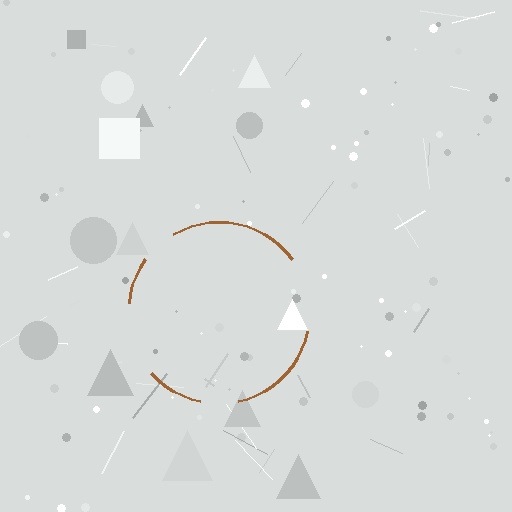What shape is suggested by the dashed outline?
The dashed outline suggests a circle.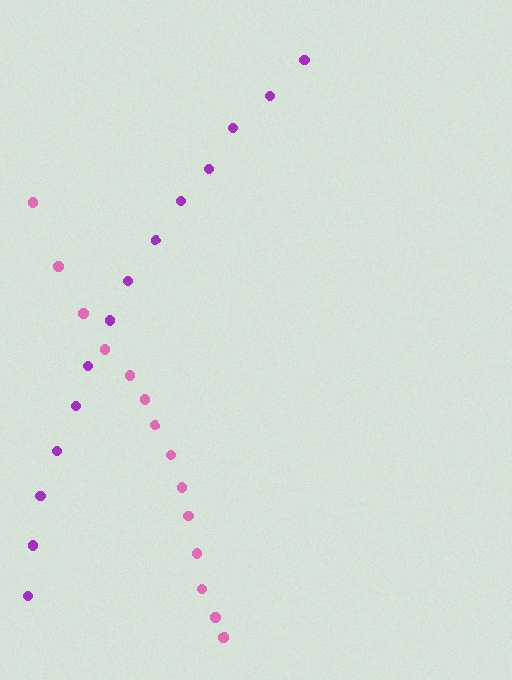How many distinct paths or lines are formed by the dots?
There are 2 distinct paths.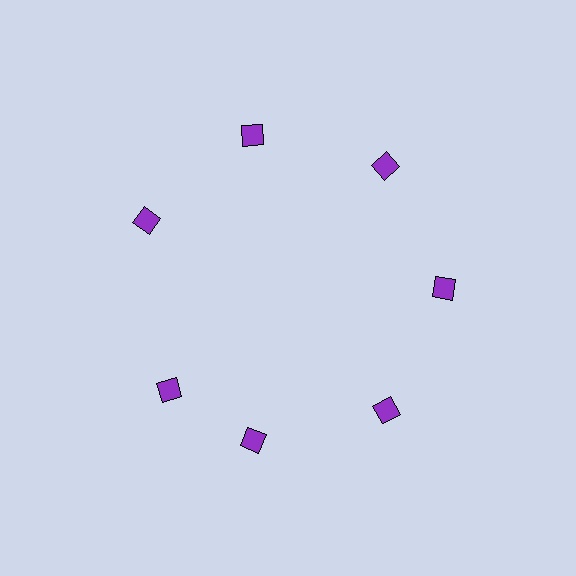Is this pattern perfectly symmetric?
No. The 7 purple diamonds are arranged in a ring, but one element near the 8 o'clock position is rotated out of alignment along the ring, breaking the 7-fold rotational symmetry.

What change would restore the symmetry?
The symmetry would be restored by rotating it back into even spacing with its neighbors so that all 7 diamonds sit at equal angles and equal distance from the center.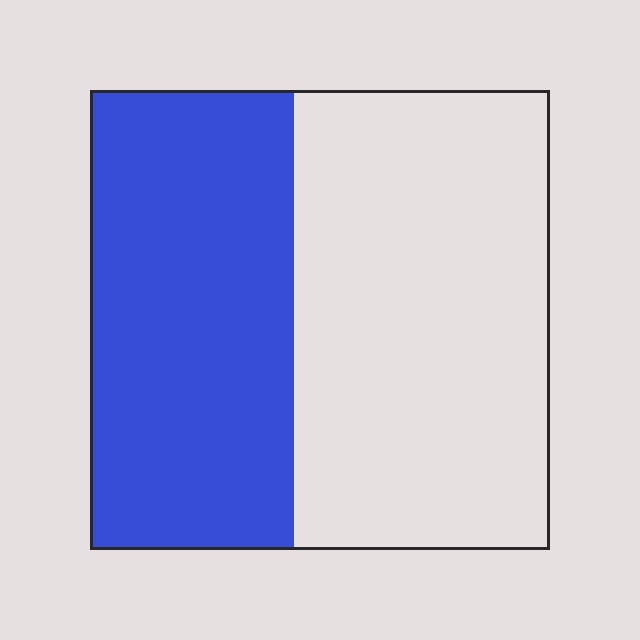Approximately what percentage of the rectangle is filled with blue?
Approximately 45%.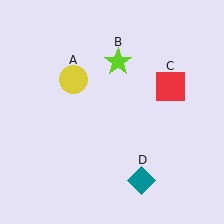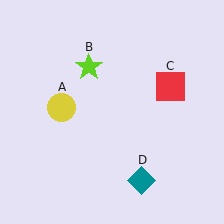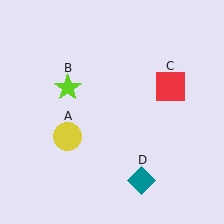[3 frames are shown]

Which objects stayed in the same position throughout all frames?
Red square (object C) and teal diamond (object D) remained stationary.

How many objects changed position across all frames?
2 objects changed position: yellow circle (object A), lime star (object B).